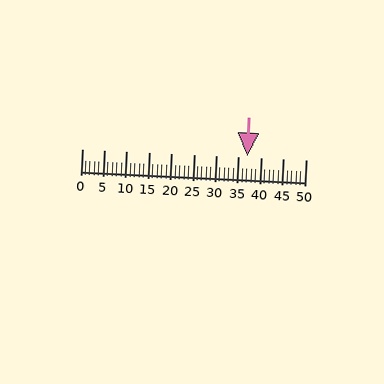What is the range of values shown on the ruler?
The ruler shows values from 0 to 50.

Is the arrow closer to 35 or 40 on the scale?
The arrow is closer to 35.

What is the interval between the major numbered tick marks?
The major tick marks are spaced 5 units apart.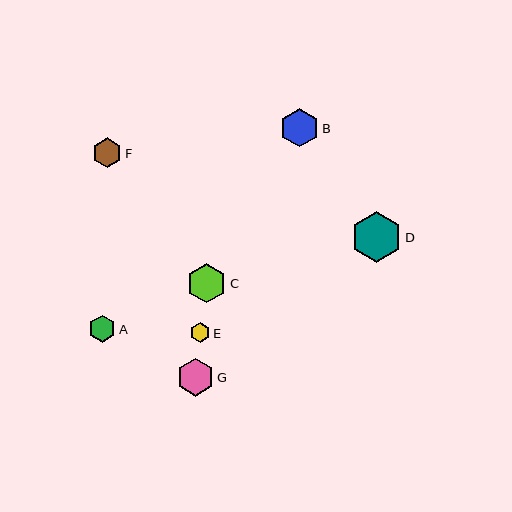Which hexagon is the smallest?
Hexagon E is the smallest with a size of approximately 20 pixels.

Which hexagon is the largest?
Hexagon D is the largest with a size of approximately 51 pixels.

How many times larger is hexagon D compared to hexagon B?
Hexagon D is approximately 1.3 times the size of hexagon B.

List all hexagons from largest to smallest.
From largest to smallest: D, C, B, G, F, A, E.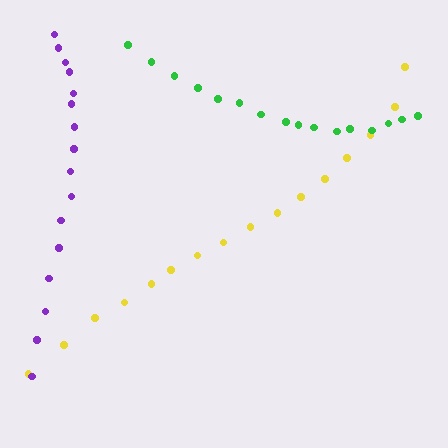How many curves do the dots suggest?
There are 3 distinct paths.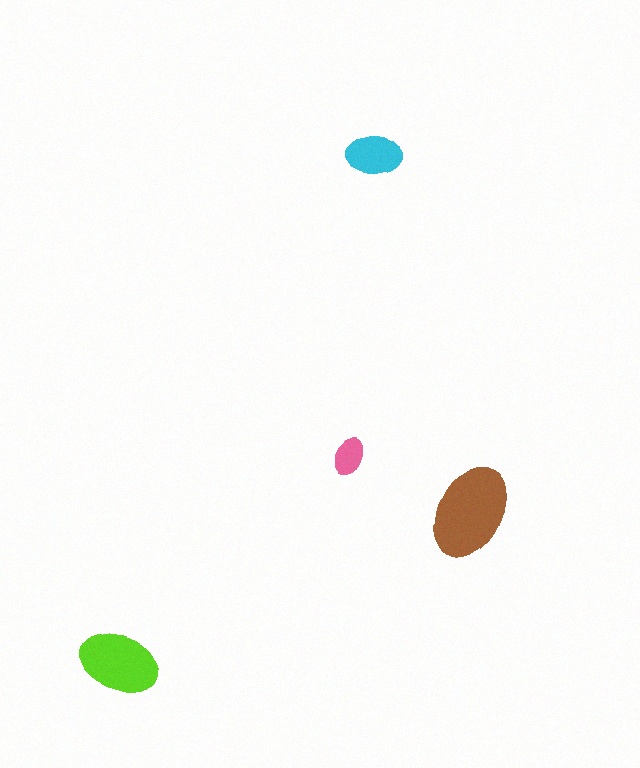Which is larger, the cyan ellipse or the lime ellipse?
The lime one.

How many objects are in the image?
There are 4 objects in the image.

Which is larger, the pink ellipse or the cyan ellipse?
The cyan one.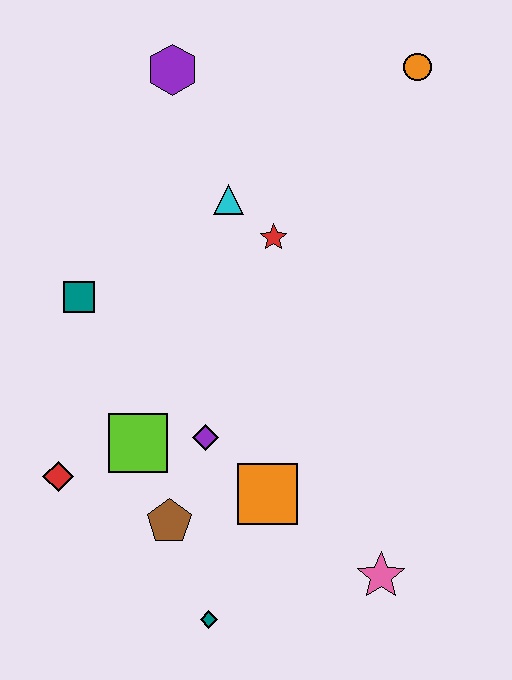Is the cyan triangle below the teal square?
No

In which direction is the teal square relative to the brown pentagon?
The teal square is above the brown pentagon.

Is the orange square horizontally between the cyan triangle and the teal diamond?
No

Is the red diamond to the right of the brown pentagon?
No